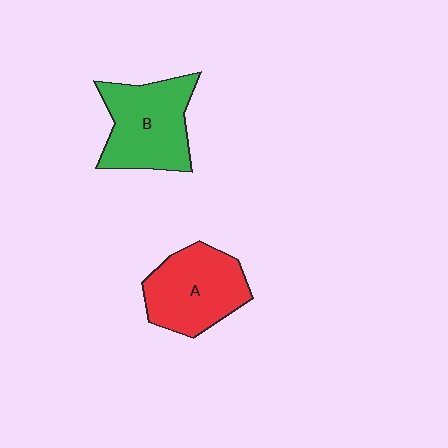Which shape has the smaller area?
Shape A (red).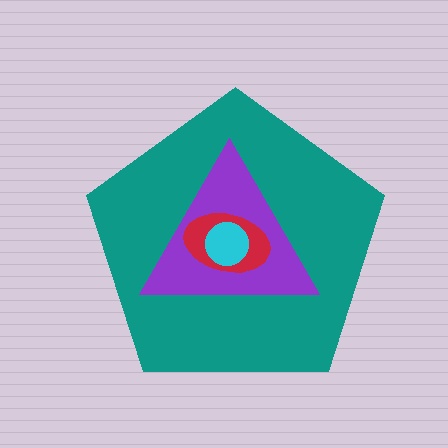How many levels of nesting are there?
4.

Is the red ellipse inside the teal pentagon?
Yes.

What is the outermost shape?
The teal pentagon.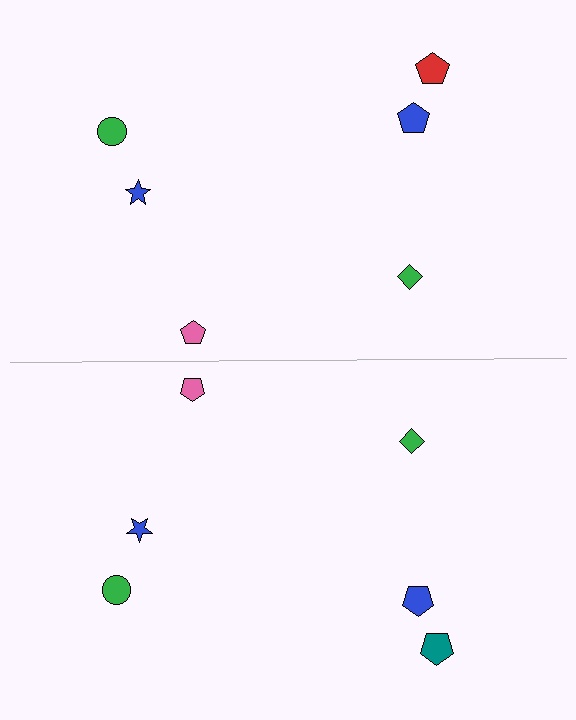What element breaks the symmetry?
The teal pentagon on the bottom side breaks the symmetry — its mirror counterpart is red.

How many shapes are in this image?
There are 12 shapes in this image.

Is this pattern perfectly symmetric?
No, the pattern is not perfectly symmetric. The teal pentagon on the bottom side breaks the symmetry — its mirror counterpart is red.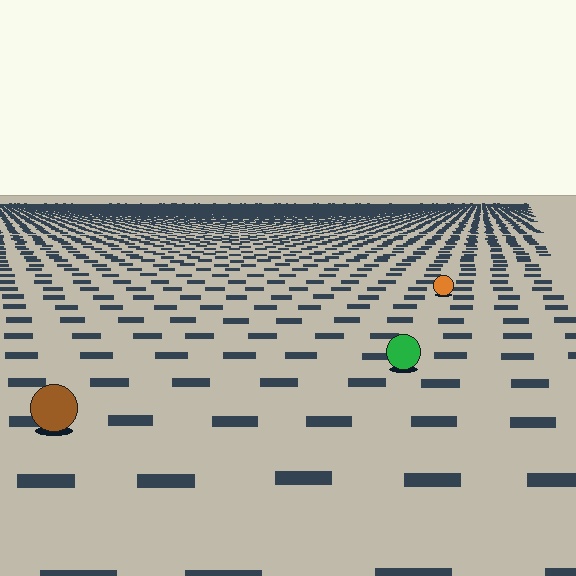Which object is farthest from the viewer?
The orange circle is farthest from the viewer. It appears smaller and the ground texture around it is denser.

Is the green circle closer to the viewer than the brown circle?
No. The brown circle is closer — you can tell from the texture gradient: the ground texture is coarser near it.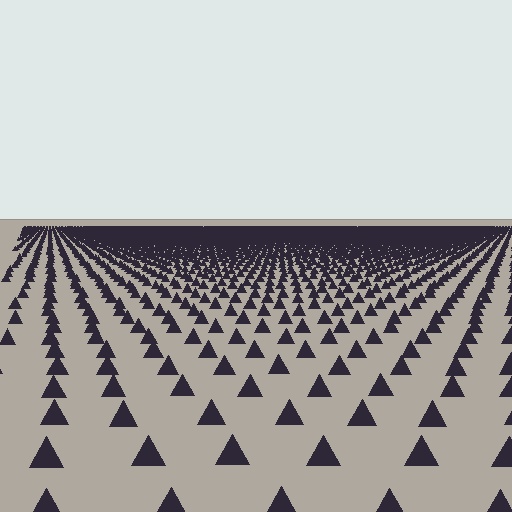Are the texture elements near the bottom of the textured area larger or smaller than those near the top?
Larger. Near the bottom, elements are closer to the viewer and appear at a bigger on-screen size.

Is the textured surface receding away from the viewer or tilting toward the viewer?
The surface is receding away from the viewer. Texture elements get smaller and denser toward the top.